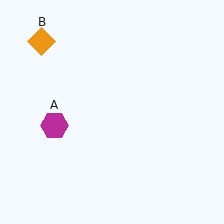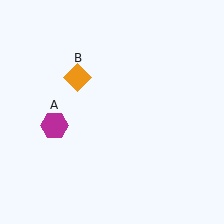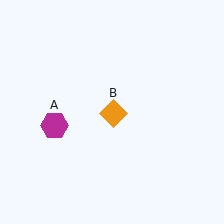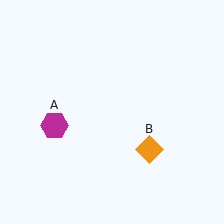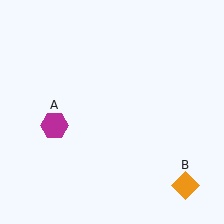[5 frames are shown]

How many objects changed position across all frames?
1 object changed position: orange diamond (object B).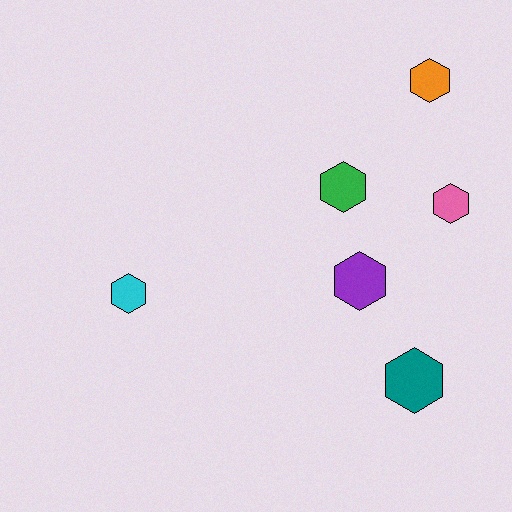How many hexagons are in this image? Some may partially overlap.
There are 6 hexagons.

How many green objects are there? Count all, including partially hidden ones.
There is 1 green object.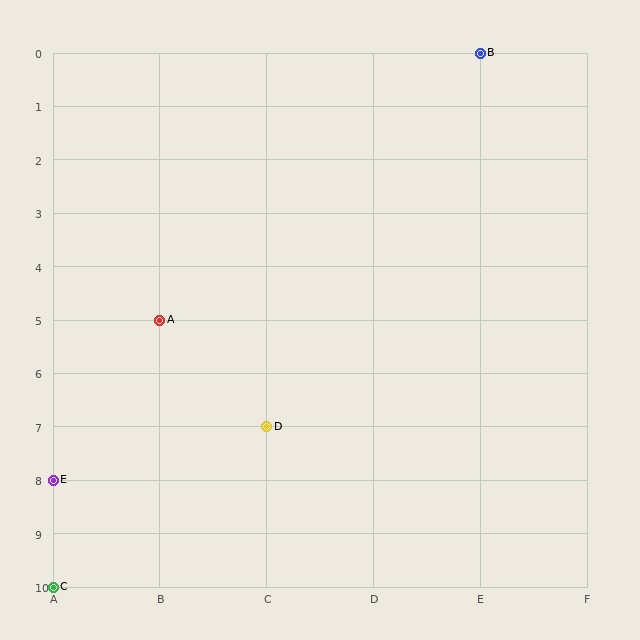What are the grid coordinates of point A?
Point A is at grid coordinates (B, 5).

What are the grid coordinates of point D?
Point D is at grid coordinates (C, 7).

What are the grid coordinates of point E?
Point E is at grid coordinates (A, 8).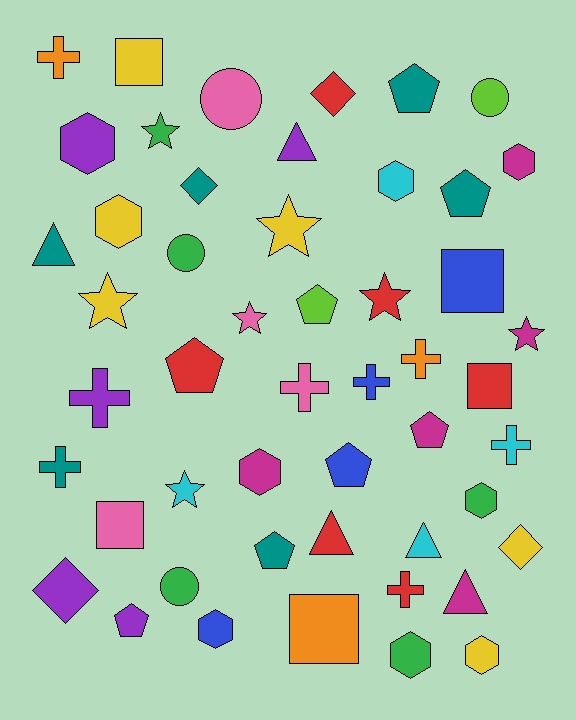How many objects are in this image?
There are 50 objects.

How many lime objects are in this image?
There are 2 lime objects.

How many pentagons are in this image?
There are 8 pentagons.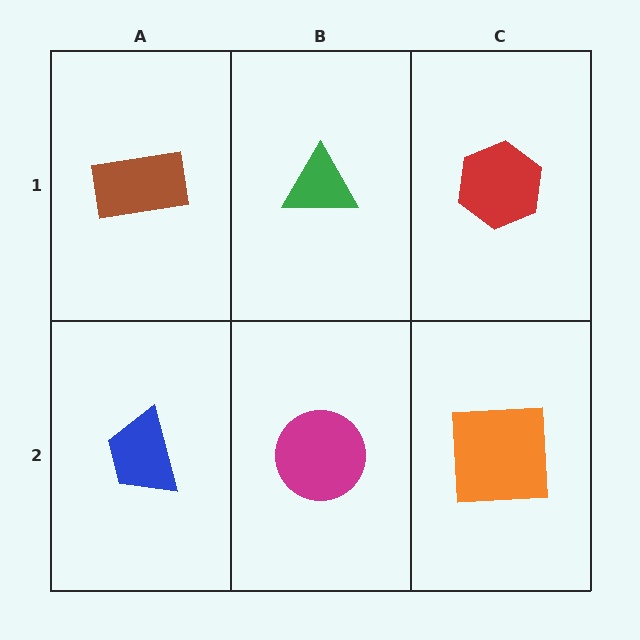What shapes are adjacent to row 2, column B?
A green triangle (row 1, column B), a blue trapezoid (row 2, column A), an orange square (row 2, column C).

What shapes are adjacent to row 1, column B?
A magenta circle (row 2, column B), a brown rectangle (row 1, column A), a red hexagon (row 1, column C).